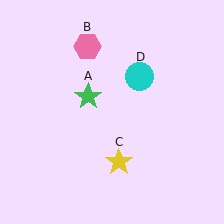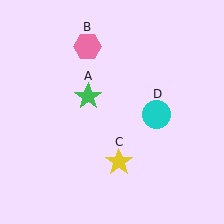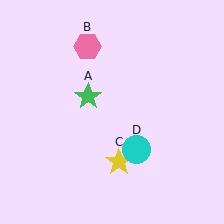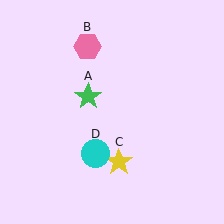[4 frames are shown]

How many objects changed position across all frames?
1 object changed position: cyan circle (object D).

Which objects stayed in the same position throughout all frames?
Green star (object A) and pink hexagon (object B) and yellow star (object C) remained stationary.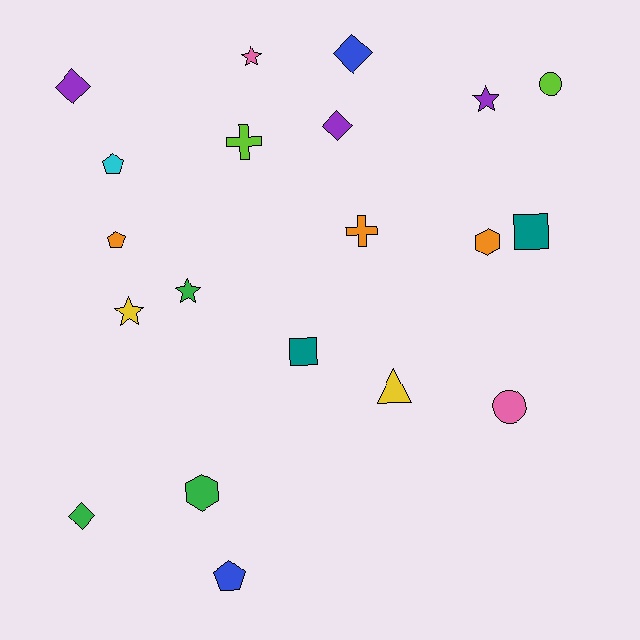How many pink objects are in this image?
There are 2 pink objects.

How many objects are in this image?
There are 20 objects.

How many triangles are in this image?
There is 1 triangle.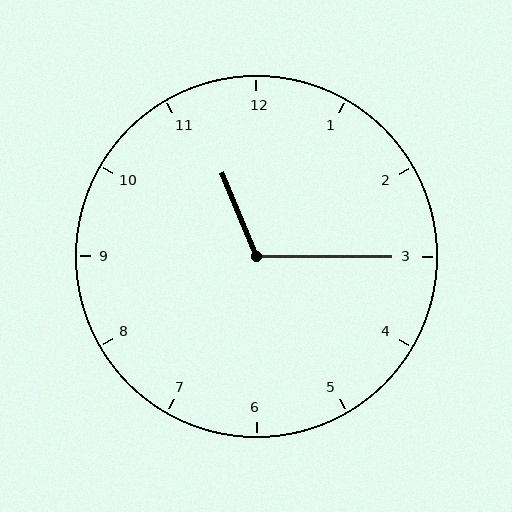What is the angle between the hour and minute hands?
Approximately 112 degrees.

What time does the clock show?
11:15.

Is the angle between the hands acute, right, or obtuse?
It is obtuse.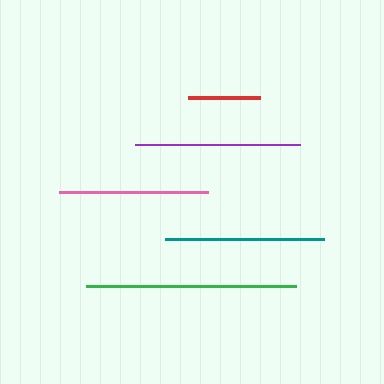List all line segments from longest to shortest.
From longest to shortest: green, purple, teal, pink, red.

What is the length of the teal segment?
The teal segment is approximately 159 pixels long.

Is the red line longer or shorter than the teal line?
The teal line is longer than the red line.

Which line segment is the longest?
The green line is the longest at approximately 210 pixels.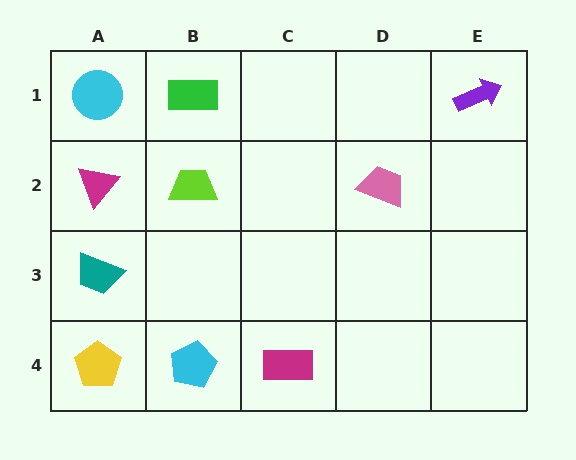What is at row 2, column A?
A magenta triangle.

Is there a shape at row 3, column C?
No, that cell is empty.